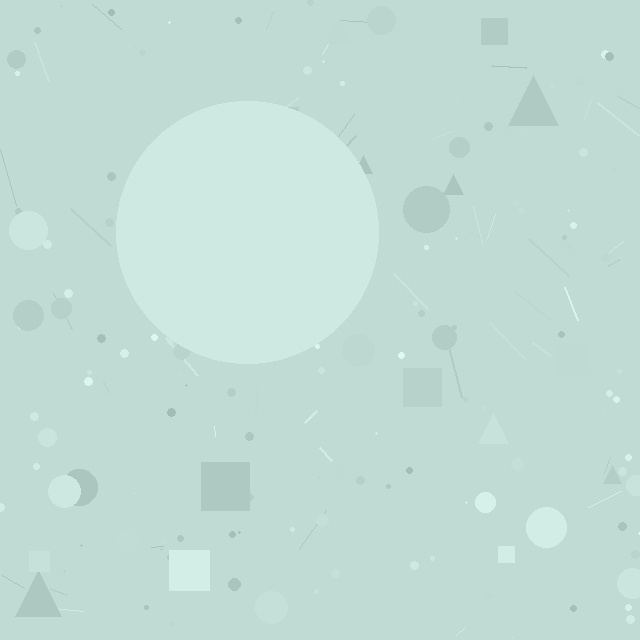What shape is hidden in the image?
A circle is hidden in the image.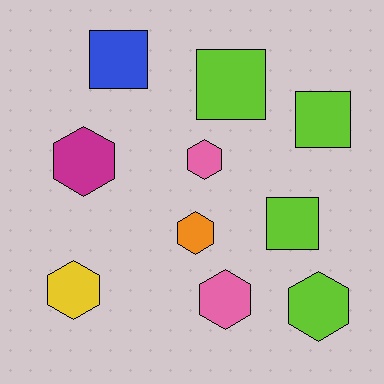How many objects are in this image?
There are 10 objects.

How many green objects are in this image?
There are no green objects.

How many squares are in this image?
There are 4 squares.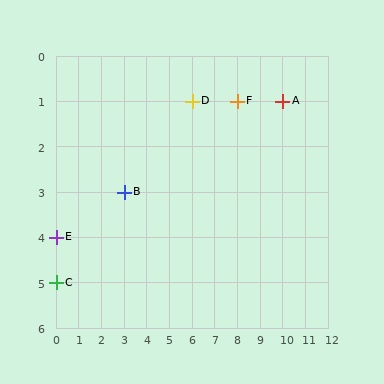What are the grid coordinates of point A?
Point A is at grid coordinates (10, 1).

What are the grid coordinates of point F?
Point F is at grid coordinates (8, 1).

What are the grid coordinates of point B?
Point B is at grid coordinates (3, 3).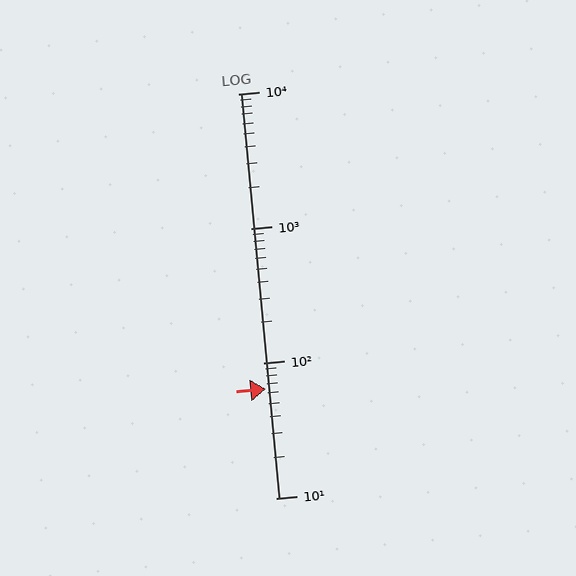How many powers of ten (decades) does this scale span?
The scale spans 3 decades, from 10 to 10000.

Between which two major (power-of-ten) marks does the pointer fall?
The pointer is between 10 and 100.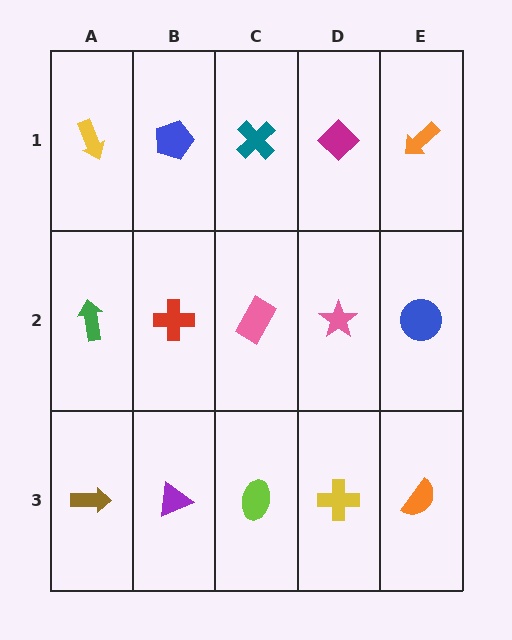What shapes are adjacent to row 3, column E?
A blue circle (row 2, column E), a yellow cross (row 3, column D).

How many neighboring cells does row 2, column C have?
4.